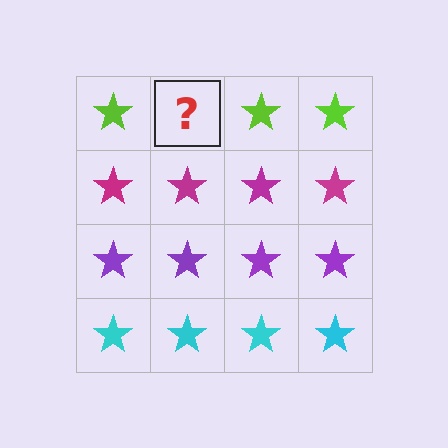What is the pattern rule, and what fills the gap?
The rule is that each row has a consistent color. The gap should be filled with a lime star.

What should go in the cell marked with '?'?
The missing cell should contain a lime star.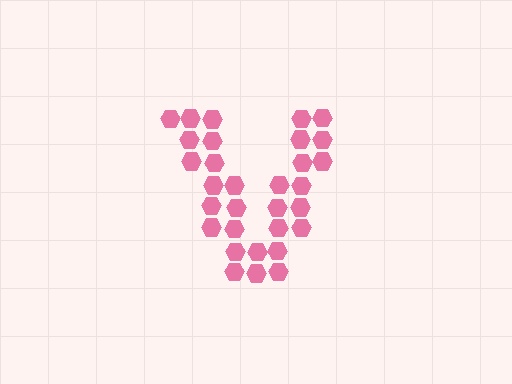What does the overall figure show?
The overall figure shows the letter V.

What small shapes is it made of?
It is made of small hexagons.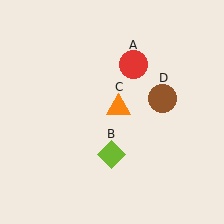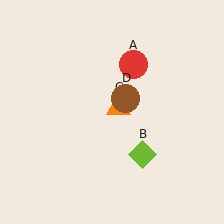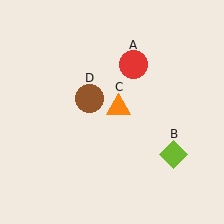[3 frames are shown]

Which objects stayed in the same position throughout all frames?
Red circle (object A) and orange triangle (object C) remained stationary.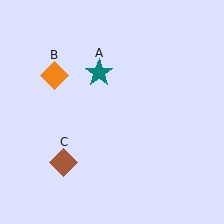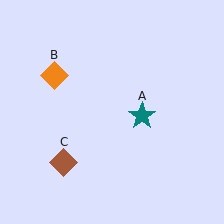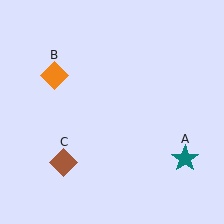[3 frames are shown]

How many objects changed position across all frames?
1 object changed position: teal star (object A).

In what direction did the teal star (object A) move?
The teal star (object A) moved down and to the right.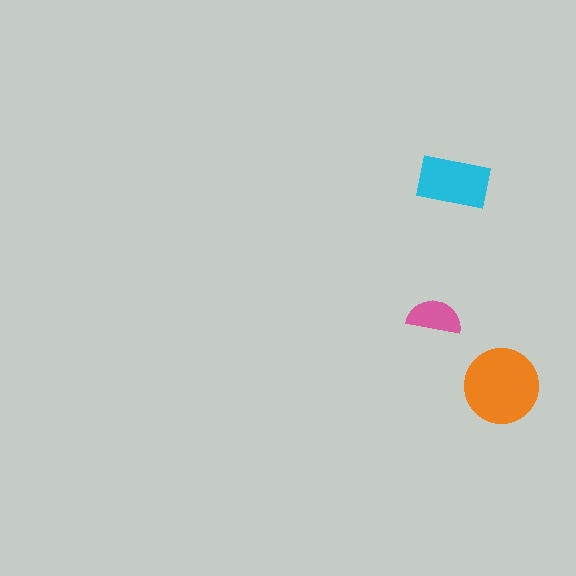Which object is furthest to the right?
The orange circle is rightmost.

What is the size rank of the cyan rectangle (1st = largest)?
2nd.